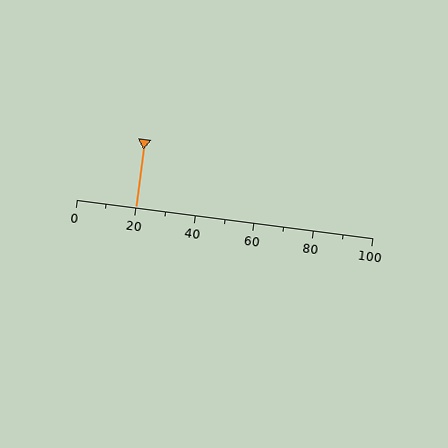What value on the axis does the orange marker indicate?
The marker indicates approximately 20.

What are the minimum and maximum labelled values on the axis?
The axis runs from 0 to 100.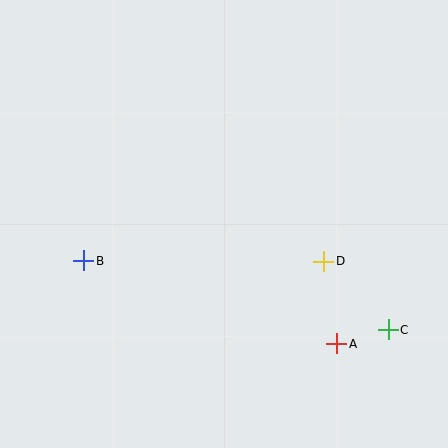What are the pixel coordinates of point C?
Point C is at (388, 330).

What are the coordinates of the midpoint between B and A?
The midpoint between B and A is at (210, 302).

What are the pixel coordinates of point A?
Point A is at (337, 344).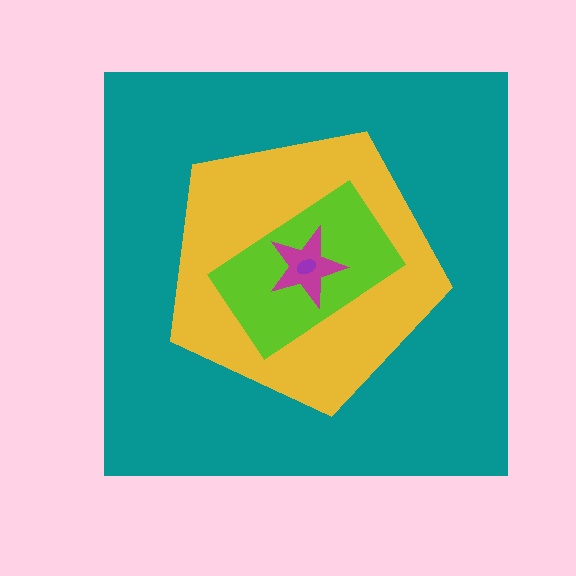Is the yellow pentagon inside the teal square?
Yes.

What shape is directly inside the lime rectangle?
The magenta star.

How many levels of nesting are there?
5.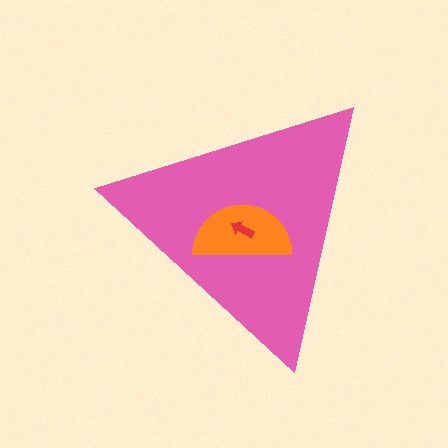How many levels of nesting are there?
3.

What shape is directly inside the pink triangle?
The orange semicircle.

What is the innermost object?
The red arrow.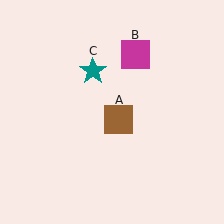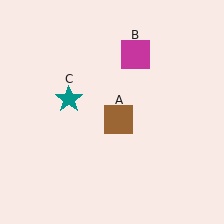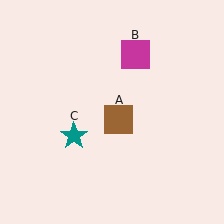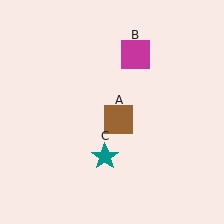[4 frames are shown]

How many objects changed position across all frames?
1 object changed position: teal star (object C).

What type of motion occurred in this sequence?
The teal star (object C) rotated counterclockwise around the center of the scene.